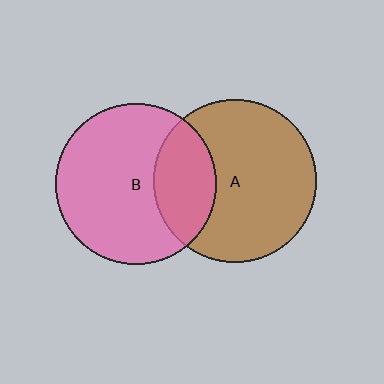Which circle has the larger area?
Circle A (brown).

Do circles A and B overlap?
Yes.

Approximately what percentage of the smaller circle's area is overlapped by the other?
Approximately 30%.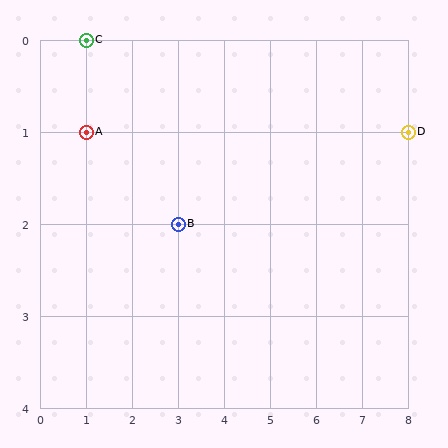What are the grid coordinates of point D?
Point D is at grid coordinates (8, 1).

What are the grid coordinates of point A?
Point A is at grid coordinates (1, 1).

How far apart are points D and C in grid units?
Points D and C are 7 columns and 1 row apart (about 7.1 grid units diagonally).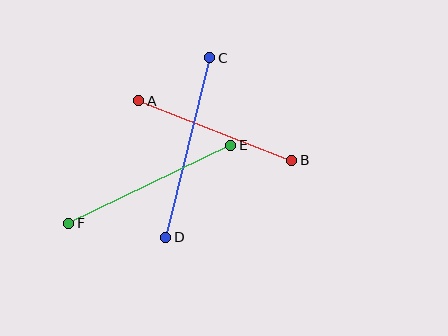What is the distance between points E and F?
The distance is approximately 180 pixels.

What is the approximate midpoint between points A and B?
The midpoint is at approximately (215, 130) pixels.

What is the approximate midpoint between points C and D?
The midpoint is at approximately (188, 147) pixels.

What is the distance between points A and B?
The distance is approximately 164 pixels.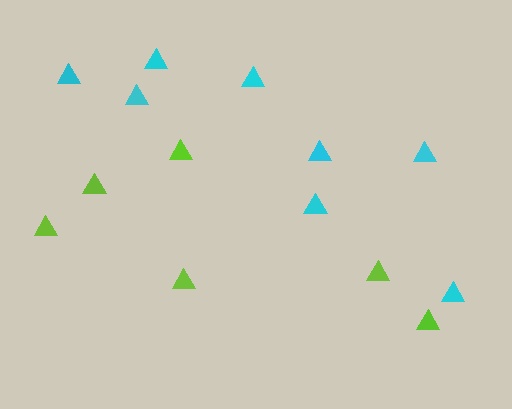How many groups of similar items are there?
There are 2 groups: one group of cyan triangles (8) and one group of lime triangles (6).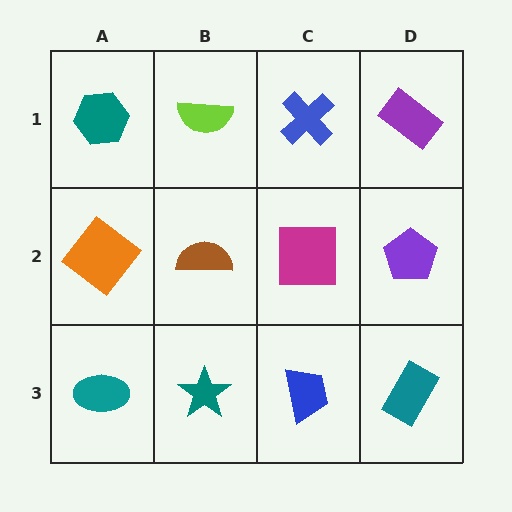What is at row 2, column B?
A brown semicircle.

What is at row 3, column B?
A teal star.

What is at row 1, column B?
A lime semicircle.